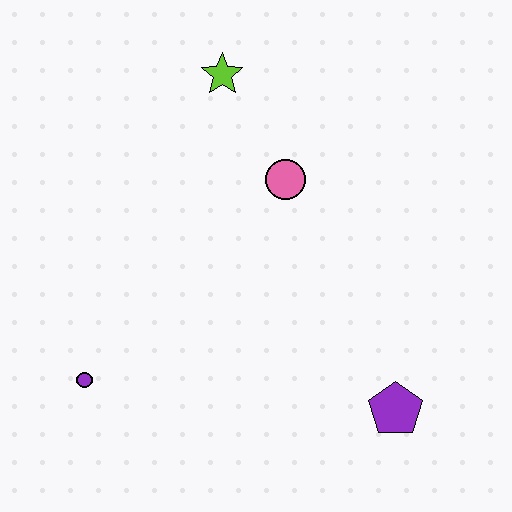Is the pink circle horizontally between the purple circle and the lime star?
No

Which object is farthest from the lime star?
The purple pentagon is farthest from the lime star.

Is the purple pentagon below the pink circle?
Yes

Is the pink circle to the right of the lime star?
Yes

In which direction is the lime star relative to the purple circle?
The lime star is above the purple circle.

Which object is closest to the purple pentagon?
The pink circle is closest to the purple pentagon.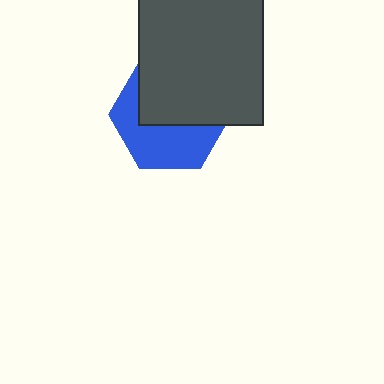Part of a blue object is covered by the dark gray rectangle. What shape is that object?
It is a hexagon.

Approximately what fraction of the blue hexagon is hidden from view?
Roughly 52% of the blue hexagon is hidden behind the dark gray rectangle.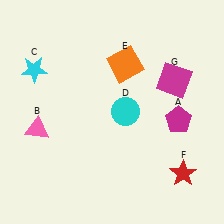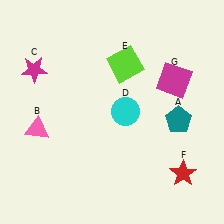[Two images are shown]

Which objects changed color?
A changed from magenta to teal. C changed from cyan to magenta. E changed from orange to lime.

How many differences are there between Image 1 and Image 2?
There are 3 differences between the two images.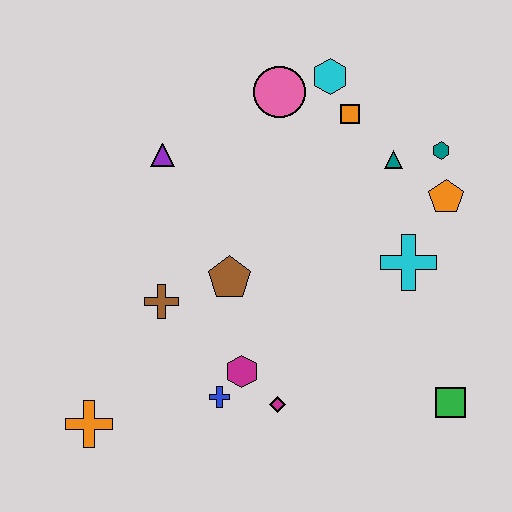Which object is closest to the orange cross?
The blue cross is closest to the orange cross.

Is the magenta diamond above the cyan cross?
No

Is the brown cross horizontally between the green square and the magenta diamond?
No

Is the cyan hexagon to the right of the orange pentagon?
No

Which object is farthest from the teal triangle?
The orange cross is farthest from the teal triangle.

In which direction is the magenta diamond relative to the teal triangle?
The magenta diamond is below the teal triangle.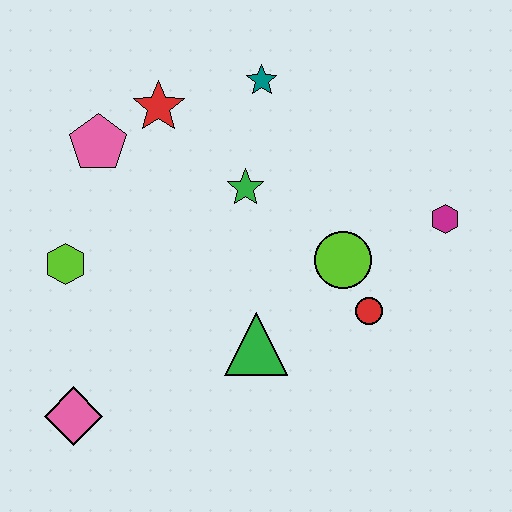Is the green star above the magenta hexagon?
Yes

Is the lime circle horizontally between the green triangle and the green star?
No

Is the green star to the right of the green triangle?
No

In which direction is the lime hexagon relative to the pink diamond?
The lime hexagon is above the pink diamond.